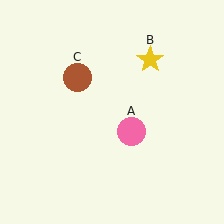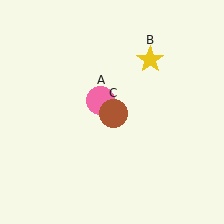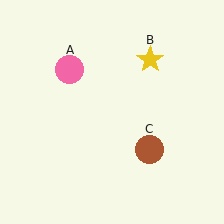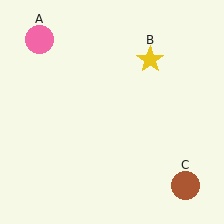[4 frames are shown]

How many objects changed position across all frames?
2 objects changed position: pink circle (object A), brown circle (object C).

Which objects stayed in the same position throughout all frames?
Yellow star (object B) remained stationary.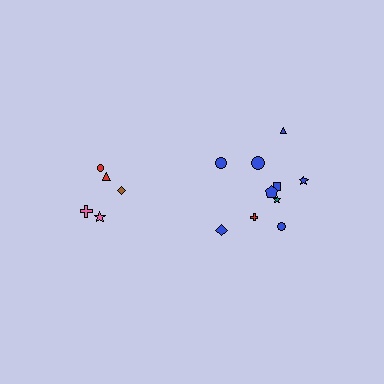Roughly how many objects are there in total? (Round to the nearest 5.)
Roughly 15 objects in total.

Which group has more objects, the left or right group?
The right group.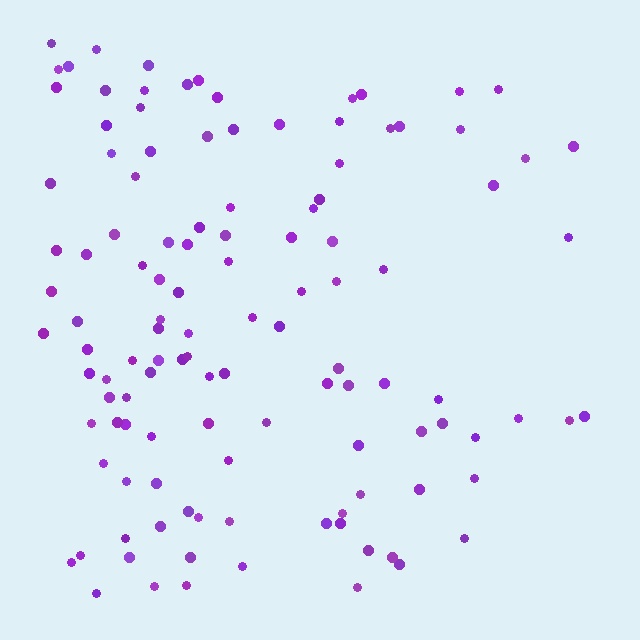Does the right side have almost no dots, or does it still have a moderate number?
Still a moderate number, just noticeably fewer than the left.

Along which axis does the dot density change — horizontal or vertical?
Horizontal.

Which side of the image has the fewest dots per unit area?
The right.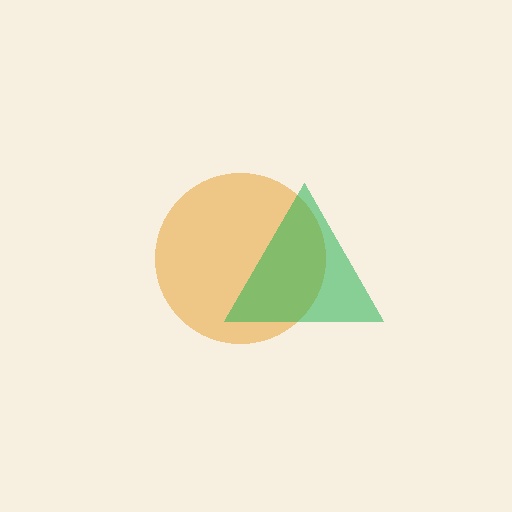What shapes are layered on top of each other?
The layered shapes are: an orange circle, a green triangle.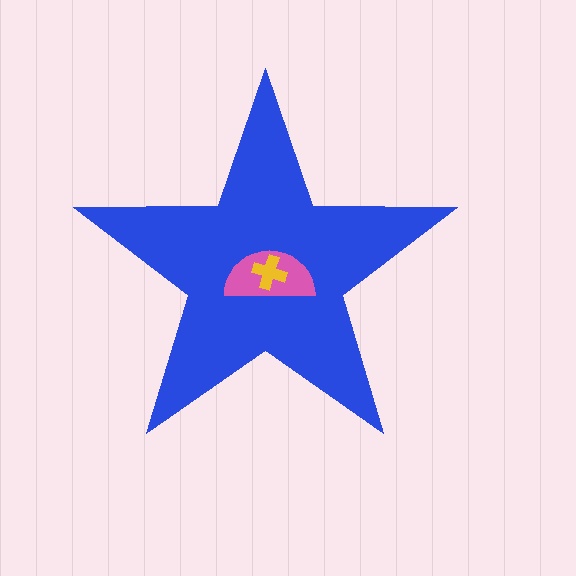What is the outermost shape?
The blue star.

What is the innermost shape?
The yellow cross.